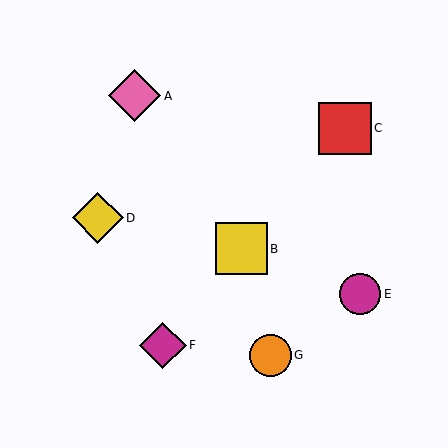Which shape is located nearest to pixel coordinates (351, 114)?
The red square (labeled C) at (345, 128) is nearest to that location.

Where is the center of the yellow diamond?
The center of the yellow diamond is at (98, 218).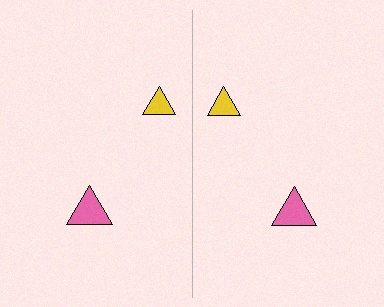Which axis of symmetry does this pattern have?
The pattern has a vertical axis of symmetry running through the center of the image.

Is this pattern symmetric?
Yes, this pattern has bilateral (reflection) symmetry.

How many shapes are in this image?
There are 4 shapes in this image.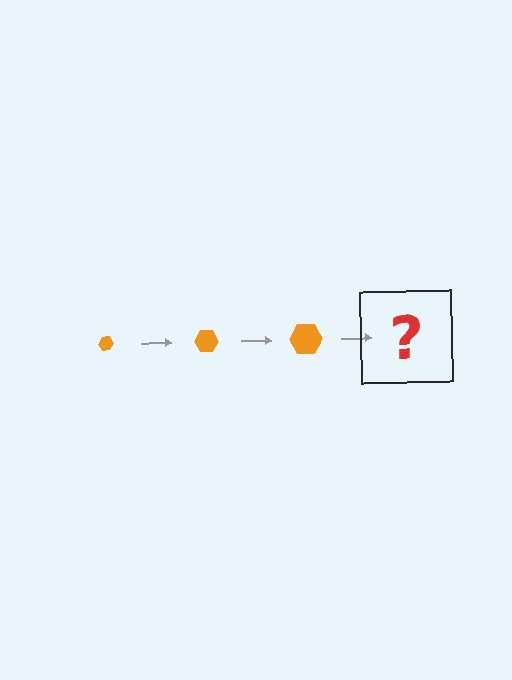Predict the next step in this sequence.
The next step is an orange hexagon, larger than the previous one.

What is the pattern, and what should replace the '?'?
The pattern is that the hexagon gets progressively larger each step. The '?' should be an orange hexagon, larger than the previous one.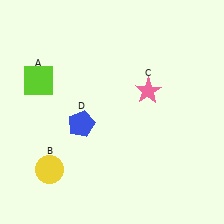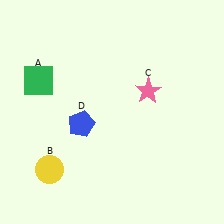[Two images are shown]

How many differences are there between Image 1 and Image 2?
There is 1 difference between the two images.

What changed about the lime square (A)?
In Image 1, A is lime. In Image 2, it changed to green.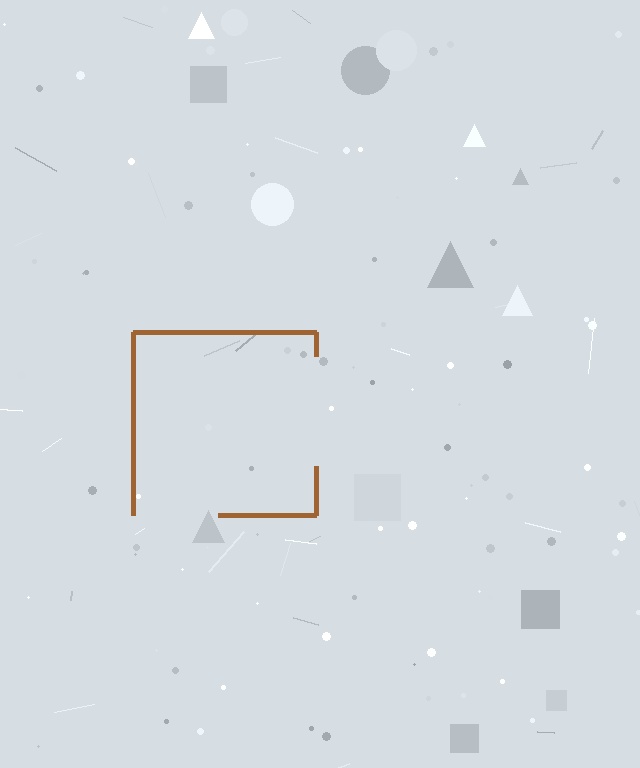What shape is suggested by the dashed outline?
The dashed outline suggests a square.